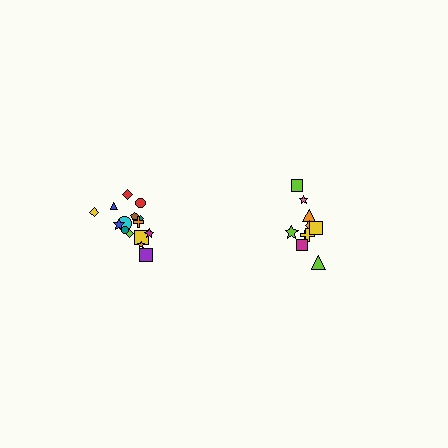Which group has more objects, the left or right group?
The left group.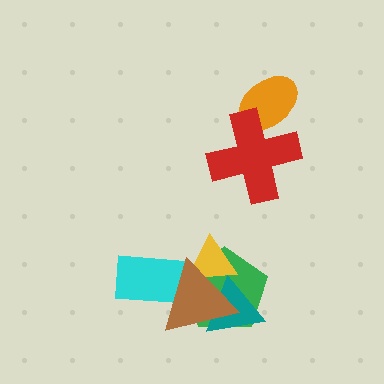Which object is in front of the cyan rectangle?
The brown triangle is in front of the cyan rectangle.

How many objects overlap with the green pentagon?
3 objects overlap with the green pentagon.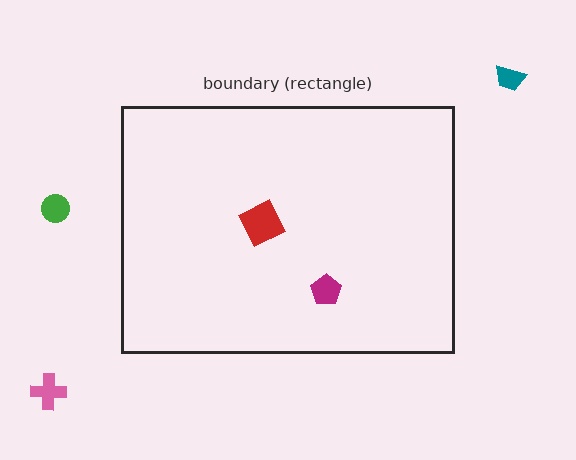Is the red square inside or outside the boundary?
Inside.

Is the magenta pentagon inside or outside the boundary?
Inside.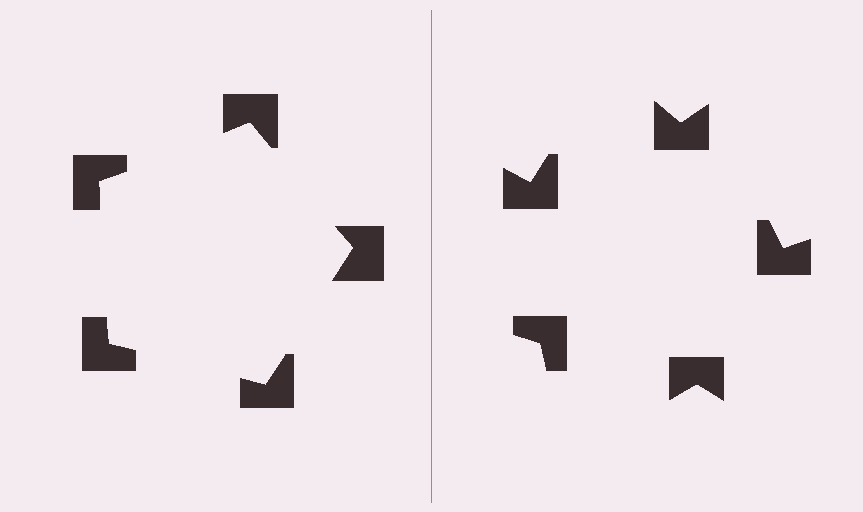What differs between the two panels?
The notched squares are positioned identically on both sides; only the wedge orientations differ. On the left they align to a pentagon; on the right they are misaligned.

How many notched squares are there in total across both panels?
10 — 5 on each side.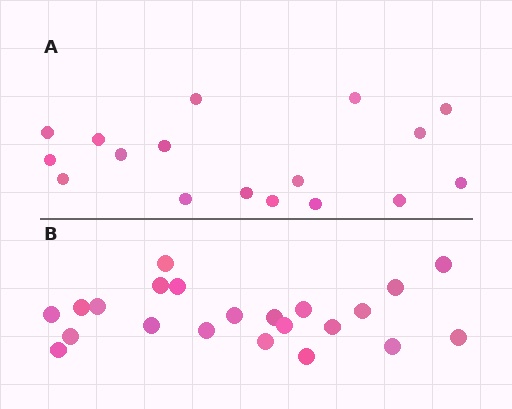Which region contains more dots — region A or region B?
Region B (the bottom region) has more dots.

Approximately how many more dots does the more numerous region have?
Region B has about 5 more dots than region A.